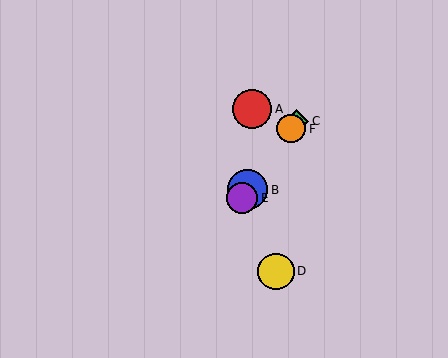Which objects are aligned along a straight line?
Objects B, C, E, F are aligned along a straight line.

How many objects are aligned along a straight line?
4 objects (B, C, E, F) are aligned along a straight line.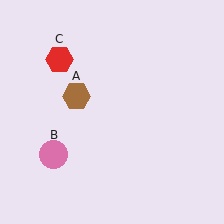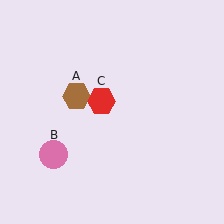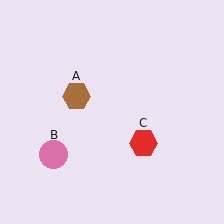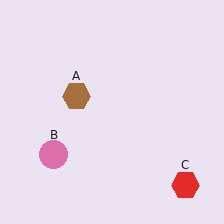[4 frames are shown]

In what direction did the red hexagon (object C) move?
The red hexagon (object C) moved down and to the right.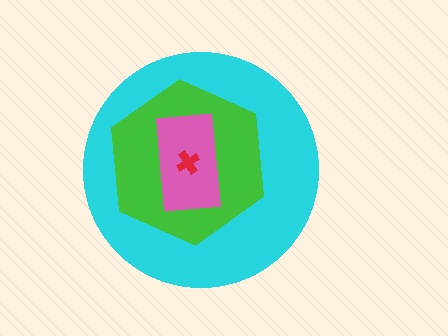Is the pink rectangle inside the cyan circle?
Yes.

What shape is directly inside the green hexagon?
The pink rectangle.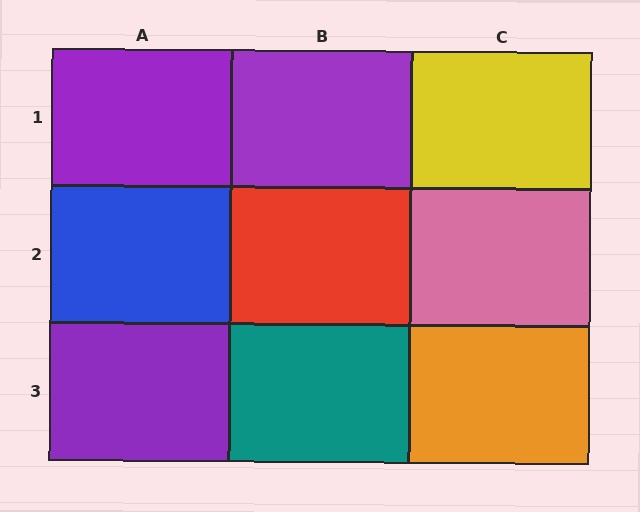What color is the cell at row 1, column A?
Purple.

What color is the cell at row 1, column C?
Yellow.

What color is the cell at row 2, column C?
Pink.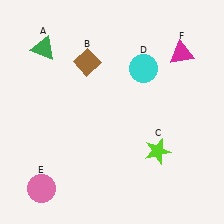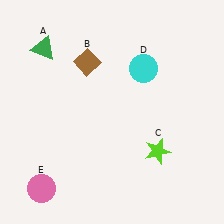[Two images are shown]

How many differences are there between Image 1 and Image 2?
There is 1 difference between the two images.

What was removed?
The magenta triangle (F) was removed in Image 2.